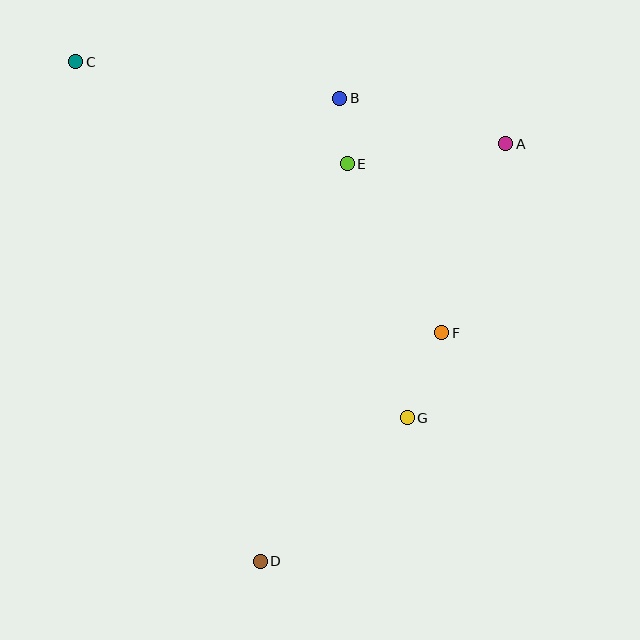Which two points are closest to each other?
Points B and E are closest to each other.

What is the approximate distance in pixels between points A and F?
The distance between A and F is approximately 199 pixels.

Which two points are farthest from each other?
Points C and D are farthest from each other.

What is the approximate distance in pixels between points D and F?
The distance between D and F is approximately 292 pixels.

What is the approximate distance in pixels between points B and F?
The distance between B and F is approximately 256 pixels.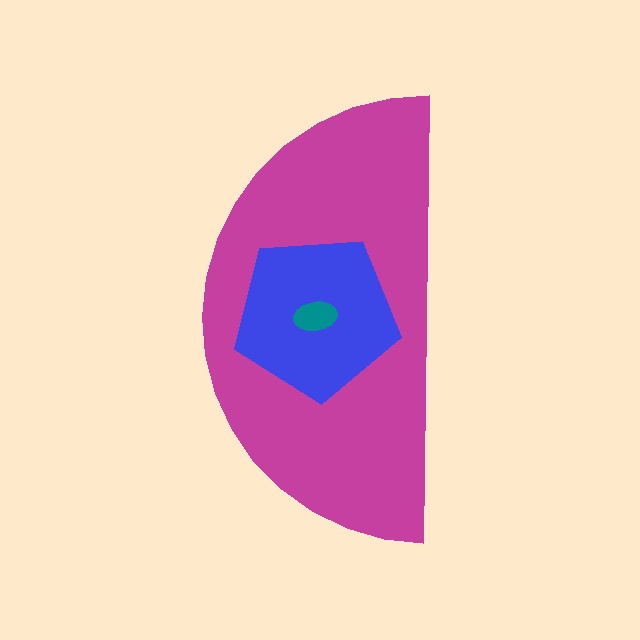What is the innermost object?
The teal ellipse.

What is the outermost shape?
The magenta semicircle.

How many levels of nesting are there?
3.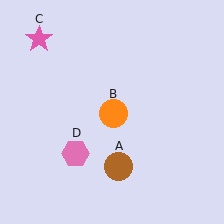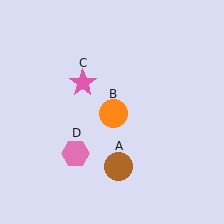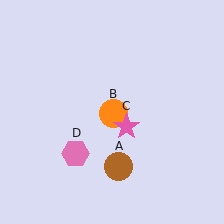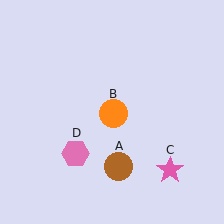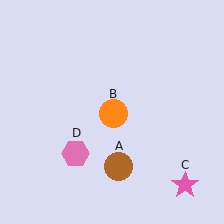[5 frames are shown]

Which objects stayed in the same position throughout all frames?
Brown circle (object A) and orange circle (object B) and pink hexagon (object D) remained stationary.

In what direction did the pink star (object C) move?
The pink star (object C) moved down and to the right.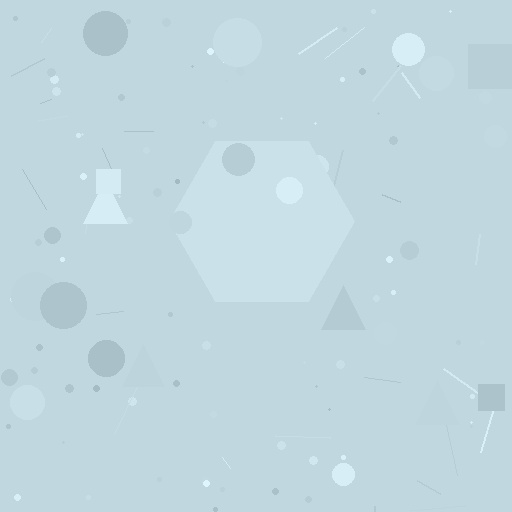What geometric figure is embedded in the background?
A hexagon is embedded in the background.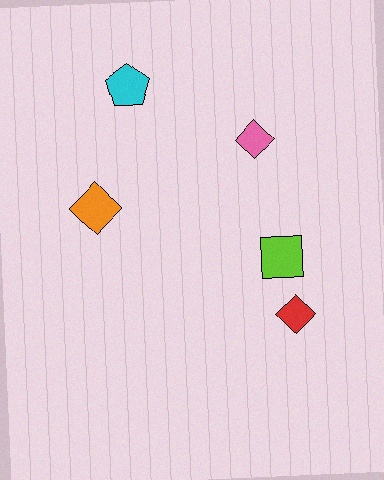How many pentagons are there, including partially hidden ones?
There is 1 pentagon.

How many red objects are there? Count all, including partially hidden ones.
There is 1 red object.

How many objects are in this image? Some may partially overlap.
There are 5 objects.